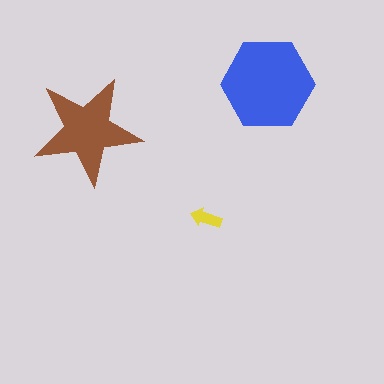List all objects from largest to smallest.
The blue hexagon, the brown star, the yellow arrow.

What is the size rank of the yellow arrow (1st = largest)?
3rd.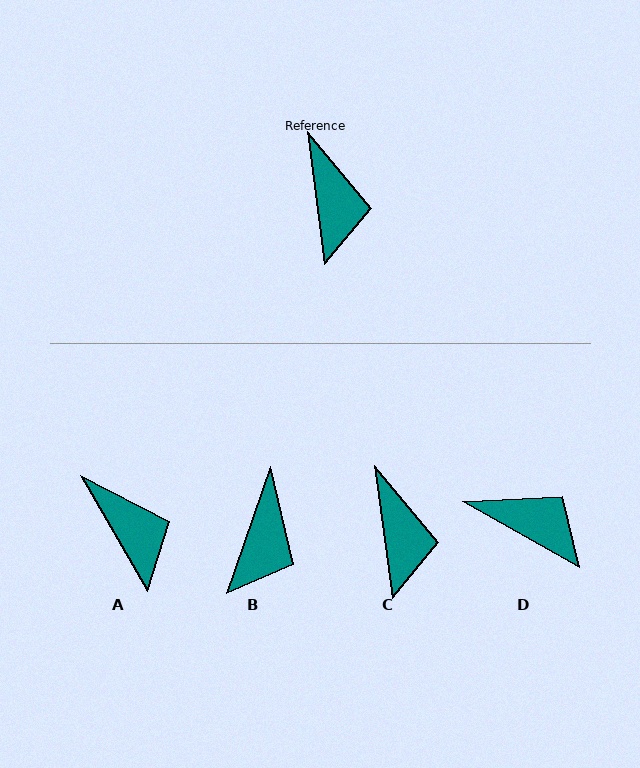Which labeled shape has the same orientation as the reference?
C.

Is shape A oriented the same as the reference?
No, it is off by about 23 degrees.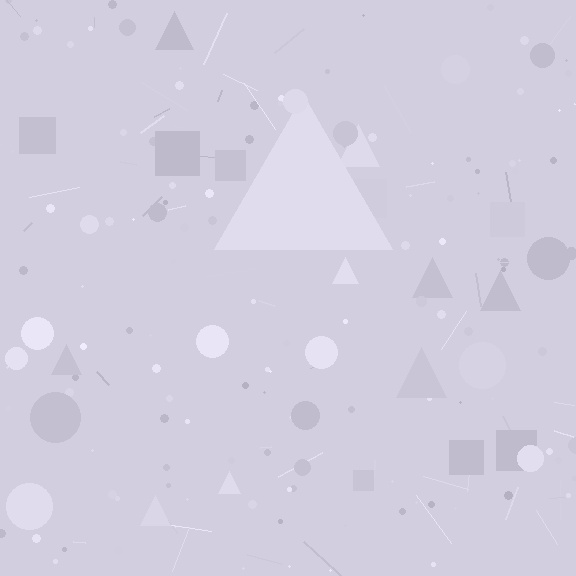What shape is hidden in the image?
A triangle is hidden in the image.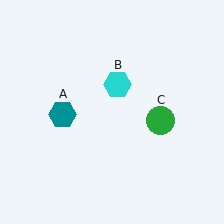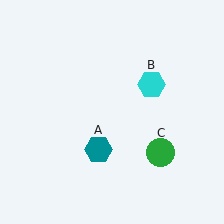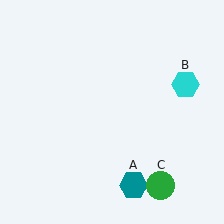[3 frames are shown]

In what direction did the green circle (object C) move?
The green circle (object C) moved down.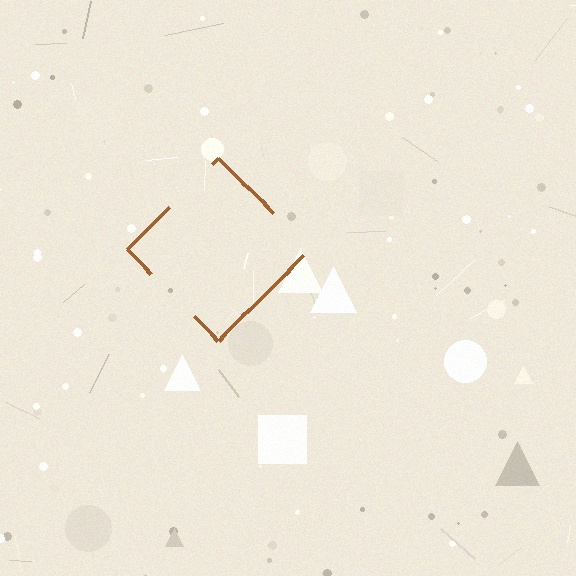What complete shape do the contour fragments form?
The contour fragments form a diamond.